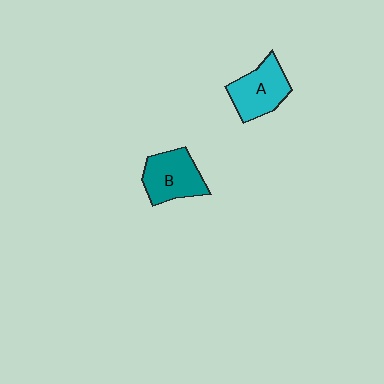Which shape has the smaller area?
Shape A (cyan).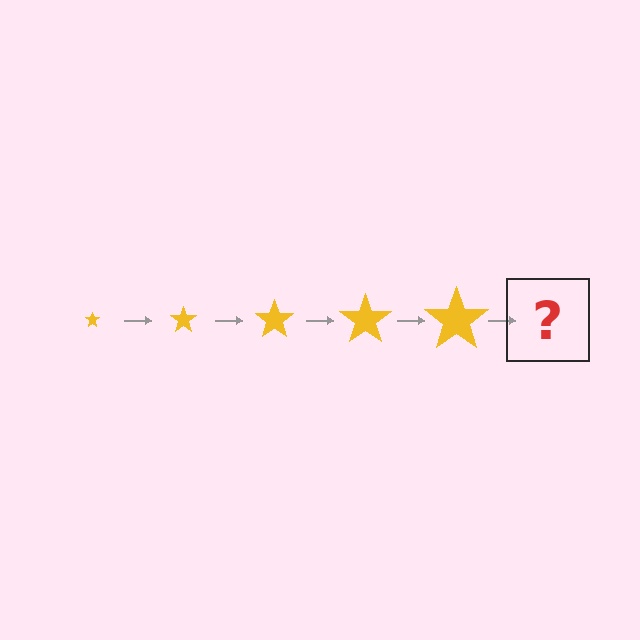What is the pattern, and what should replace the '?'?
The pattern is that the star gets progressively larger each step. The '?' should be a yellow star, larger than the previous one.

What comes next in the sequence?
The next element should be a yellow star, larger than the previous one.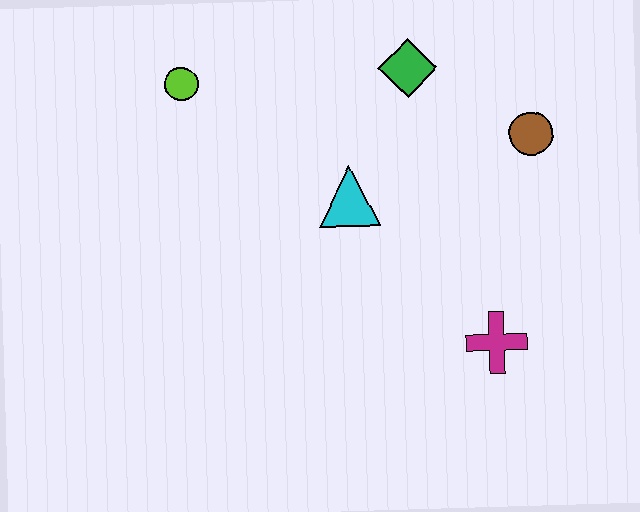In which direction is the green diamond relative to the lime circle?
The green diamond is to the right of the lime circle.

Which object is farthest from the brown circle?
The lime circle is farthest from the brown circle.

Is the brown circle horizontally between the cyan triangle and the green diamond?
No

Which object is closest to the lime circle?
The cyan triangle is closest to the lime circle.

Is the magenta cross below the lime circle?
Yes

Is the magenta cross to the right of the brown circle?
No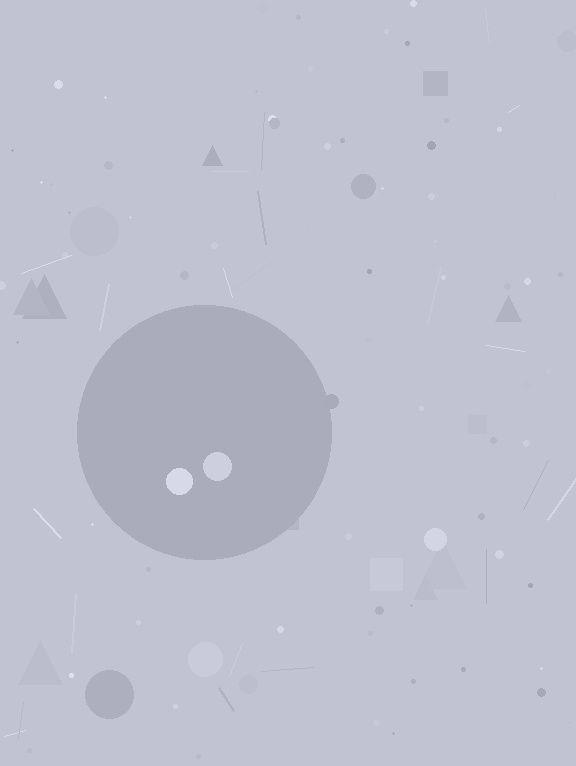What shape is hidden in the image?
A circle is hidden in the image.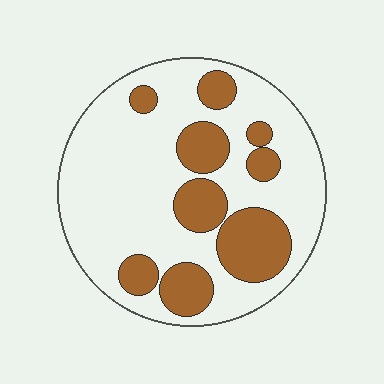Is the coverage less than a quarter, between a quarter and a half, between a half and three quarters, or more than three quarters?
Between a quarter and a half.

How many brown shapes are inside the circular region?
9.